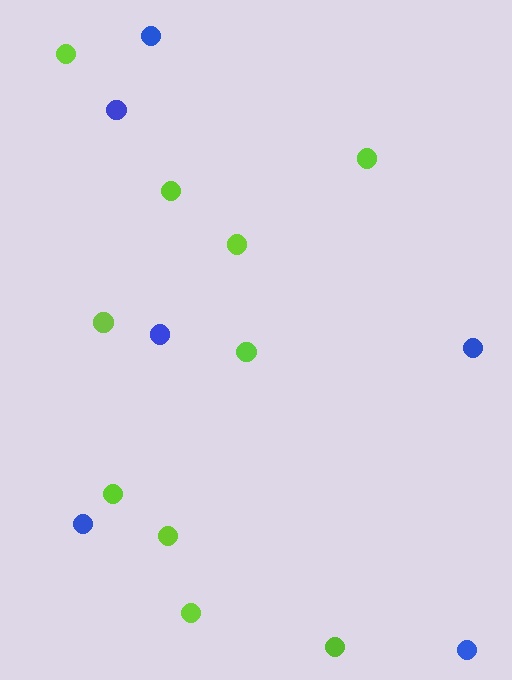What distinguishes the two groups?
There are 2 groups: one group of lime circles (10) and one group of blue circles (6).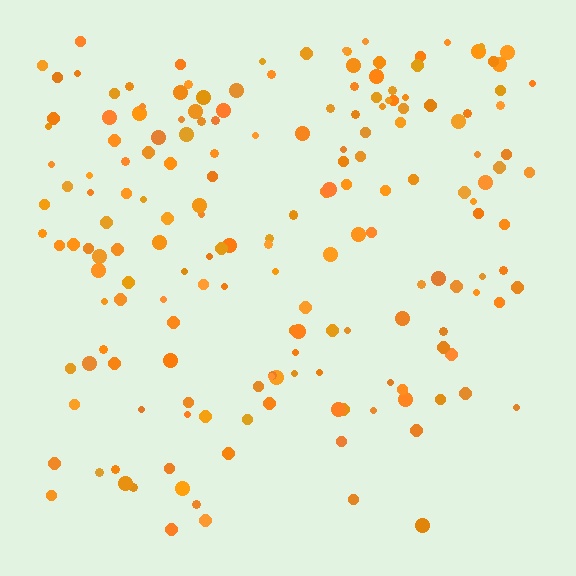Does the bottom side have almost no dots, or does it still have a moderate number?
Still a moderate number, just noticeably fewer than the top.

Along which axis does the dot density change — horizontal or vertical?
Vertical.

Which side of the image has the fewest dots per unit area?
The bottom.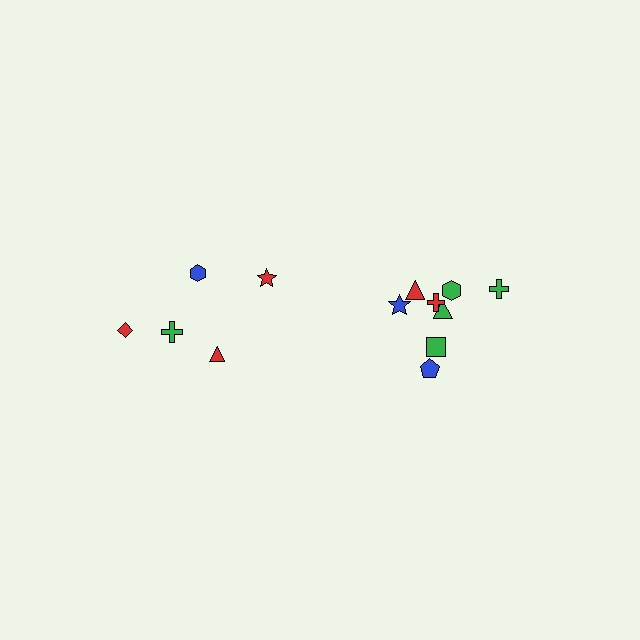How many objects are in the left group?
There are 5 objects.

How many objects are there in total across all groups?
There are 13 objects.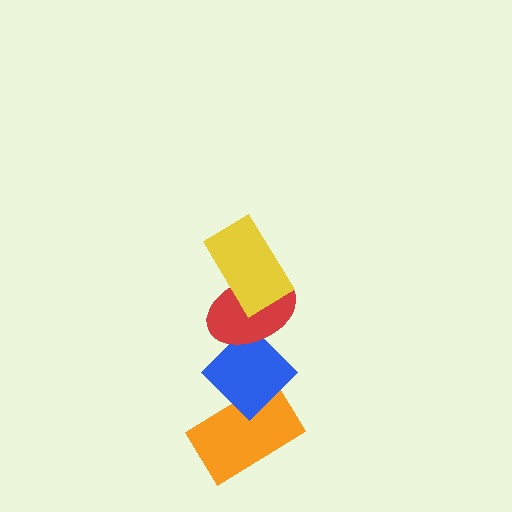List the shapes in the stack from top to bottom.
From top to bottom: the yellow rectangle, the red ellipse, the blue diamond, the orange rectangle.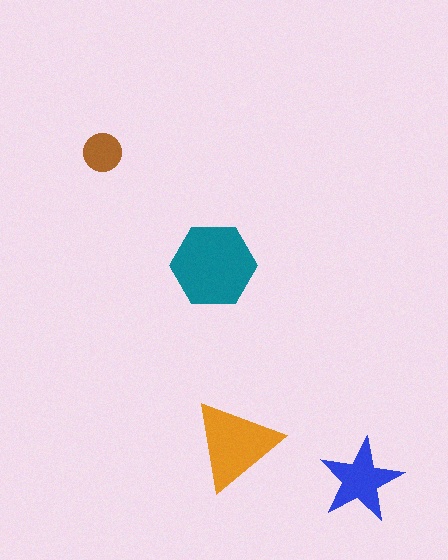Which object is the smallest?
The brown circle.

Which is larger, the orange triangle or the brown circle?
The orange triangle.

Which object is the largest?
The teal hexagon.